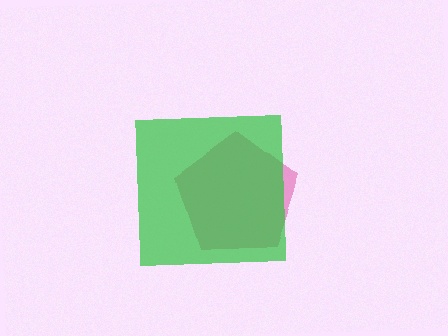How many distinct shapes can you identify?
There are 2 distinct shapes: a magenta pentagon, a green square.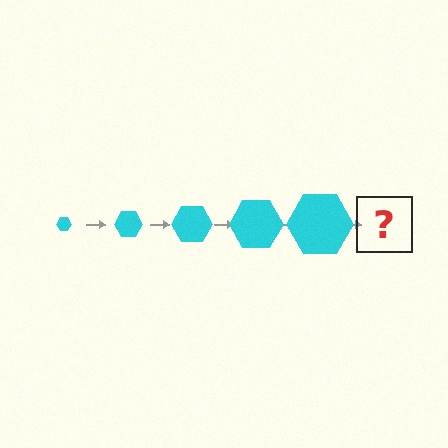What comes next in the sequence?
The next element should be a cyan hexagon, larger than the previous one.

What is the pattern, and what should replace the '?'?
The pattern is that the hexagon gets progressively larger each step. The '?' should be a cyan hexagon, larger than the previous one.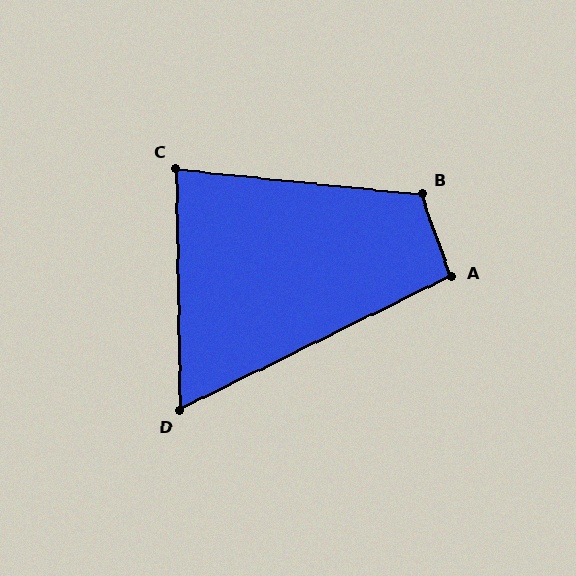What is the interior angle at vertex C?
Approximately 83 degrees (acute).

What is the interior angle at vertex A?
Approximately 97 degrees (obtuse).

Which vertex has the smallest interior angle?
D, at approximately 65 degrees.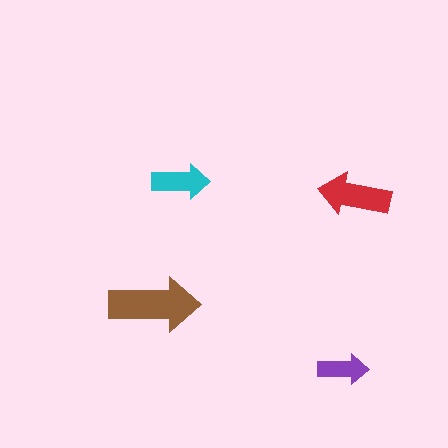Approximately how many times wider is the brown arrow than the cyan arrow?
About 1.5 times wider.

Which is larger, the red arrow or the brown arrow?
The brown one.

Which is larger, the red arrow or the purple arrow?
The red one.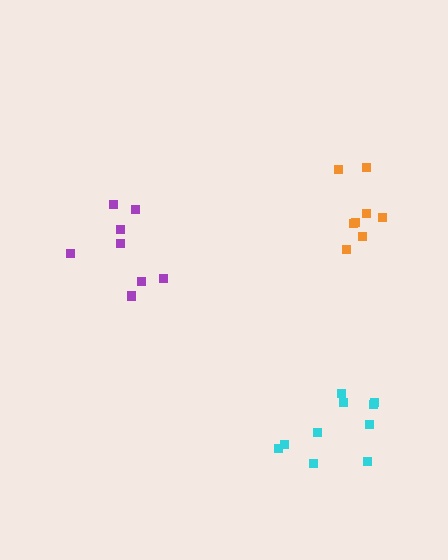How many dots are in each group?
Group 1: 10 dots, Group 2: 8 dots, Group 3: 8 dots (26 total).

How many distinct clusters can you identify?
There are 3 distinct clusters.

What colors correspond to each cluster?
The clusters are colored: cyan, orange, purple.